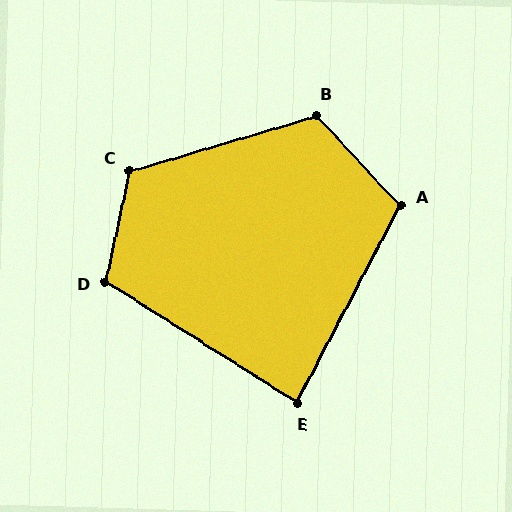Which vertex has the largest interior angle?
C, at approximately 118 degrees.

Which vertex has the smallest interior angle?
E, at approximately 85 degrees.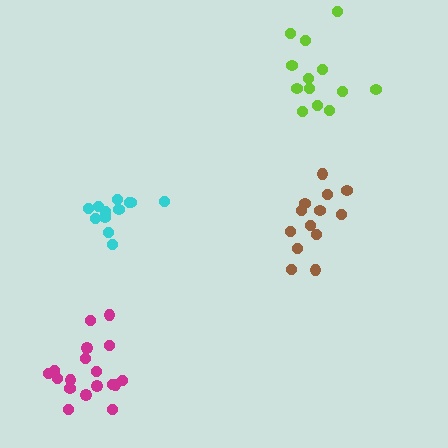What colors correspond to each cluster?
The clusters are colored: brown, cyan, lime, magenta.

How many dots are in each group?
Group 1: 13 dots, Group 2: 13 dots, Group 3: 13 dots, Group 4: 18 dots (57 total).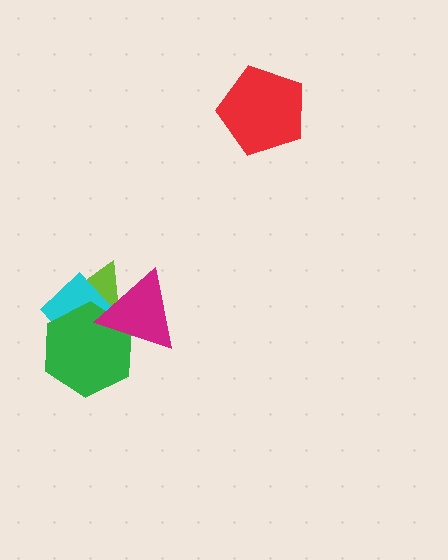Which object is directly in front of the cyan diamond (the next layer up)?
The green hexagon is directly in front of the cyan diamond.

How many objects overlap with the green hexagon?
3 objects overlap with the green hexagon.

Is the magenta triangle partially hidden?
No, no other shape covers it.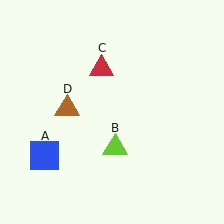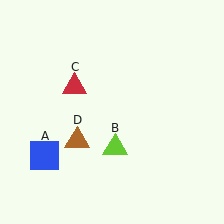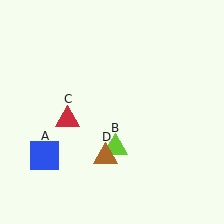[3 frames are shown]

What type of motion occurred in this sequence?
The red triangle (object C), brown triangle (object D) rotated counterclockwise around the center of the scene.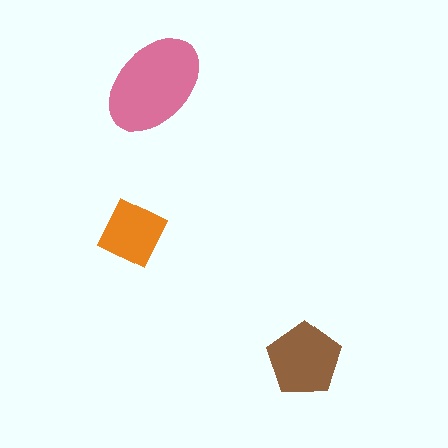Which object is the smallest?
The orange diamond.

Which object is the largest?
The pink ellipse.